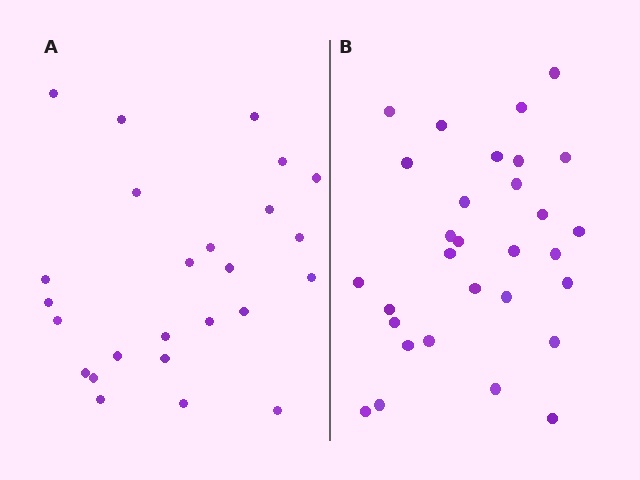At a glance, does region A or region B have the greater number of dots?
Region B (the right region) has more dots.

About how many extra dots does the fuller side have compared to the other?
Region B has about 5 more dots than region A.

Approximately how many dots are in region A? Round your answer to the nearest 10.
About 20 dots. (The exact count is 25, which rounds to 20.)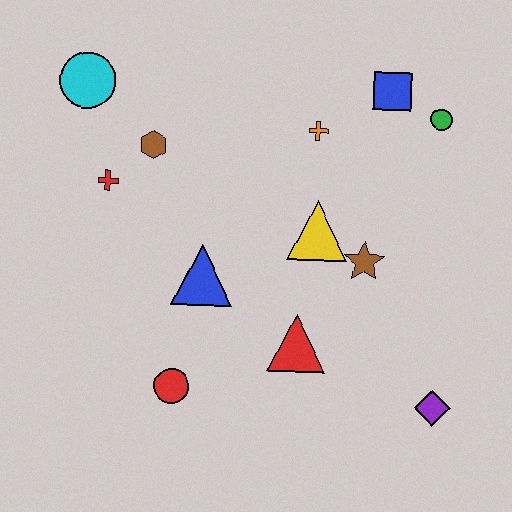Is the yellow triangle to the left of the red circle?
No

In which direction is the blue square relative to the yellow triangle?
The blue square is above the yellow triangle.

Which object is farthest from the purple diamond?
The cyan circle is farthest from the purple diamond.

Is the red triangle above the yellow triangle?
No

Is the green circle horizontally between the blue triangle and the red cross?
No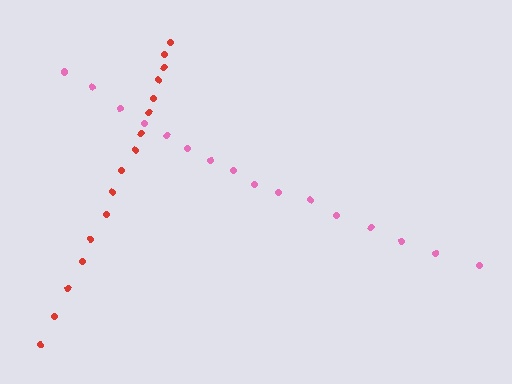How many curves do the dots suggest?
There are 2 distinct paths.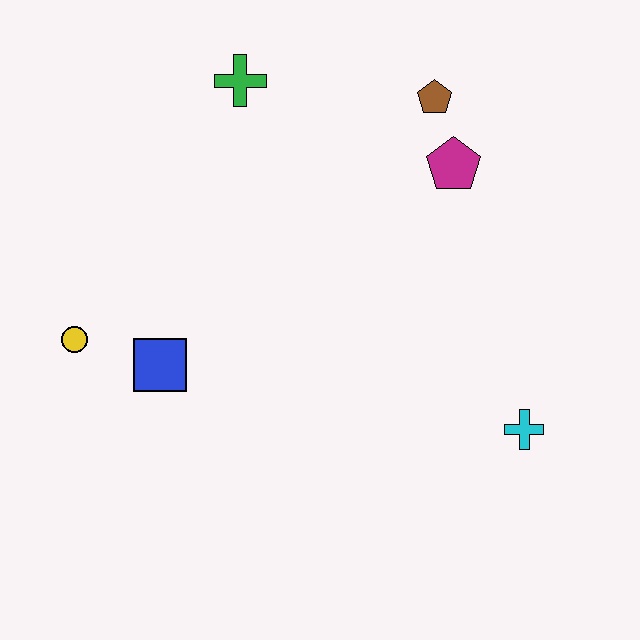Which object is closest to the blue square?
The yellow circle is closest to the blue square.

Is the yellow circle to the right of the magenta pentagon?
No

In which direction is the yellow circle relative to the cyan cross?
The yellow circle is to the left of the cyan cross.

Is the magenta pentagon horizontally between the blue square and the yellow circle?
No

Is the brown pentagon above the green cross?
No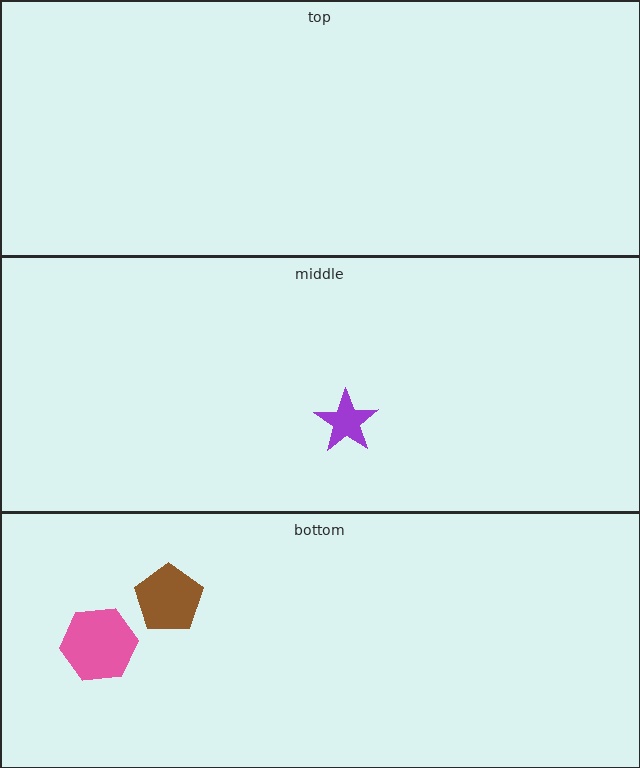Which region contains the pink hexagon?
The bottom region.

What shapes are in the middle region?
The purple star.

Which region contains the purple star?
The middle region.